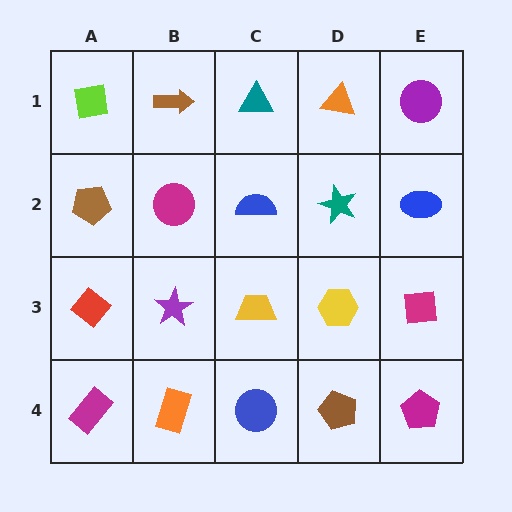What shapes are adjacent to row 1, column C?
A blue semicircle (row 2, column C), a brown arrow (row 1, column B), an orange triangle (row 1, column D).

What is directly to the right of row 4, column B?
A blue circle.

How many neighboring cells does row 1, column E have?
2.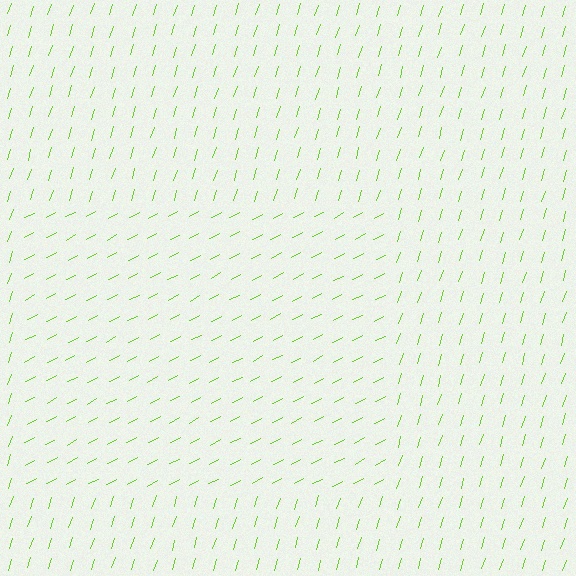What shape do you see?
I see a rectangle.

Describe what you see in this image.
The image is filled with small lime line segments. A rectangle region in the image has lines oriented differently from the surrounding lines, creating a visible texture boundary.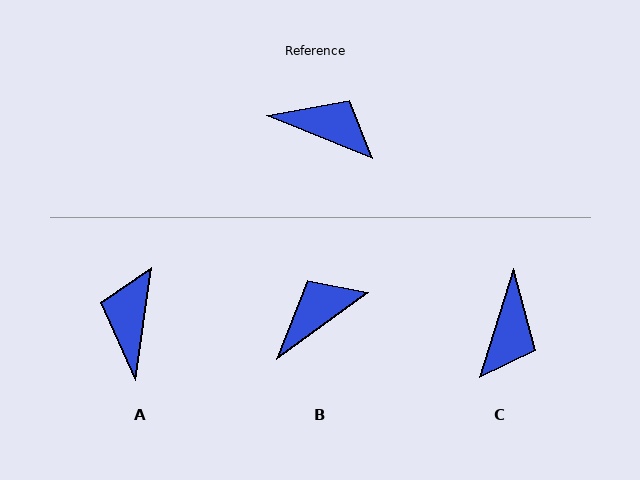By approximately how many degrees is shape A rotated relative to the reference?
Approximately 104 degrees counter-clockwise.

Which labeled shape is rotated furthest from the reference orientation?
A, about 104 degrees away.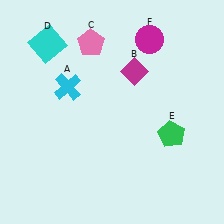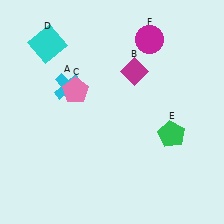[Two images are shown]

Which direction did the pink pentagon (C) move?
The pink pentagon (C) moved down.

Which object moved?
The pink pentagon (C) moved down.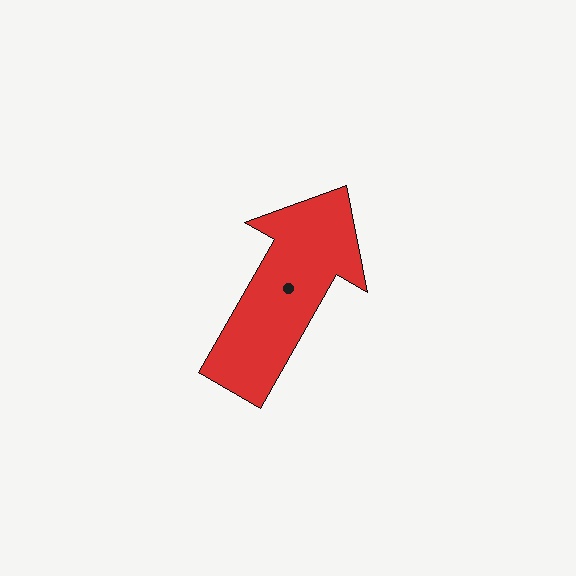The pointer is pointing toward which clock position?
Roughly 1 o'clock.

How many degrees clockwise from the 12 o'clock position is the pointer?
Approximately 30 degrees.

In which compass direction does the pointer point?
Northeast.